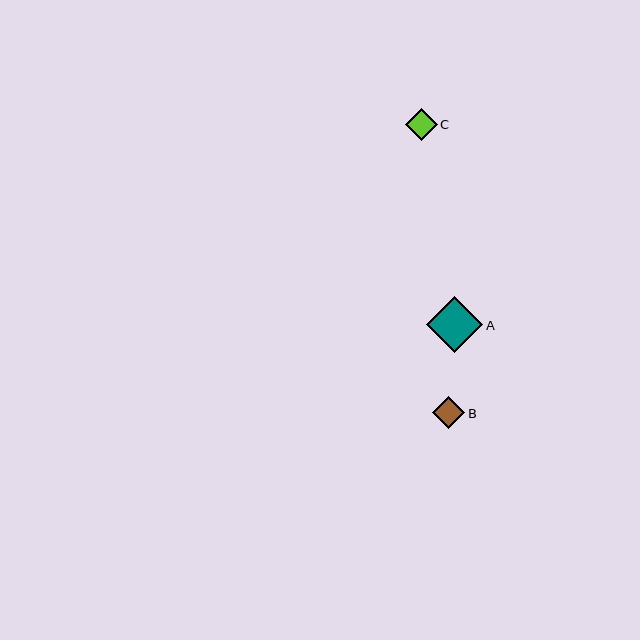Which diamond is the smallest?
Diamond C is the smallest with a size of approximately 32 pixels.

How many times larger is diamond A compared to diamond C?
Diamond A is approximately 1.8 times the size of diamond C.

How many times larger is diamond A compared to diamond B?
Diamond A is approximately 1.7 times the size of diamond B.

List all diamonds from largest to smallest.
From largest to smallest: A, B, C.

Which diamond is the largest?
Diamond A is the largest with a size of approximately 56 pixels.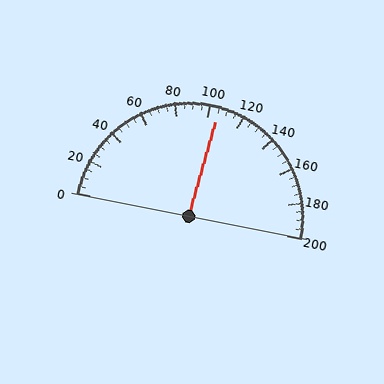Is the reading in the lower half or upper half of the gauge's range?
The reading is in the upper half of the range (0 to 200).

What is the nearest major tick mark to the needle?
The nearest major tick mark is 100.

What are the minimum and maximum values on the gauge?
The gauge ranges from 0 to 200.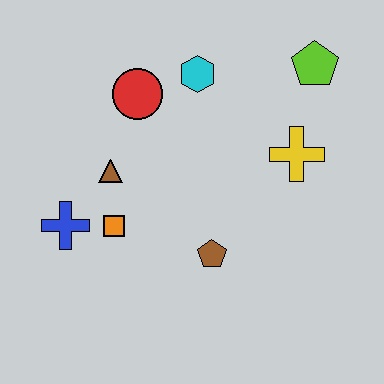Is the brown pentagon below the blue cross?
Yes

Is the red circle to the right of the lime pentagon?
No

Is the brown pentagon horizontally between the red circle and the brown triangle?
No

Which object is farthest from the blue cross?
The lime pentagon is farthest from the blue cross.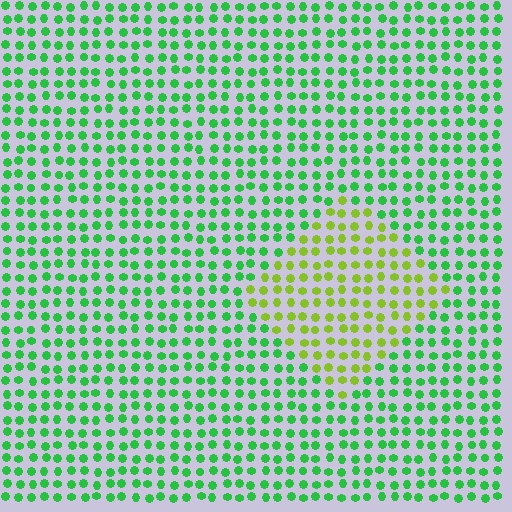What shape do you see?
I see a diamond.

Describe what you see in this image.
The image is filled with small green elements in a uniform arrangement. A diamond-shaped region is visible where the elements are tinted to a slightly different hue, forming a subtle color boundary.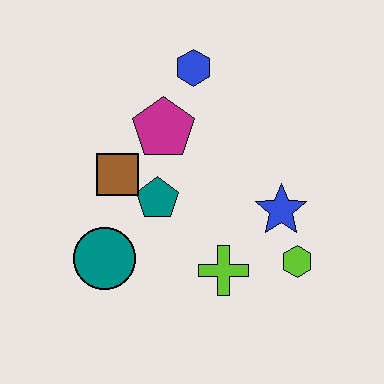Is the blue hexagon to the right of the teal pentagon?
Yes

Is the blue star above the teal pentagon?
No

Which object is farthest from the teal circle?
The blue hexagon is farthest from the teal circle.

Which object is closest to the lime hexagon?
The blue star is closest to the lime hexagon.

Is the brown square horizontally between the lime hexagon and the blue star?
No